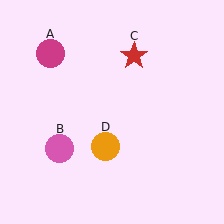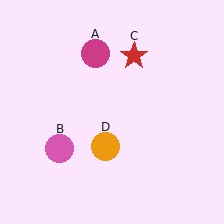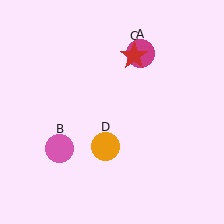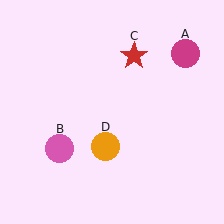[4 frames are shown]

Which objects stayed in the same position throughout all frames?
Pink circle (object B) and red star (object C) and orange circle (object D) remained stationary.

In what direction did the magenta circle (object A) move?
The magenta circle (object A) moved right.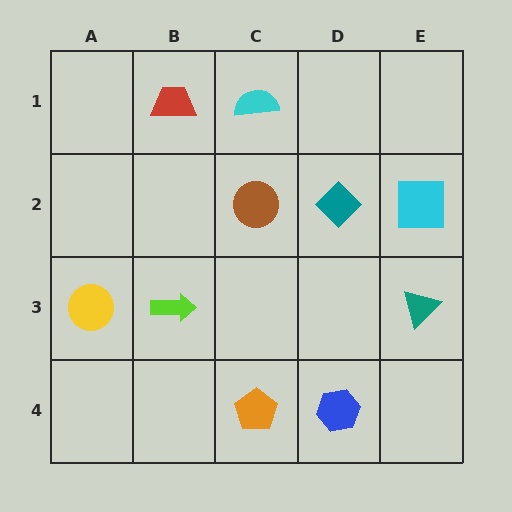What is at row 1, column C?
A cyan semicircle.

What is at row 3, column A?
A yellow circle.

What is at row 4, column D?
A blue hexagon.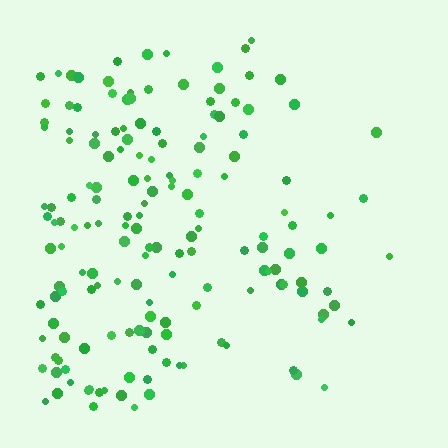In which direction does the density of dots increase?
From right to left, with the left side densest.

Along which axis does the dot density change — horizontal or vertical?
Horizontal.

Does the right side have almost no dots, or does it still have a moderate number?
Still a moderate number, just noticeably fewer than the left.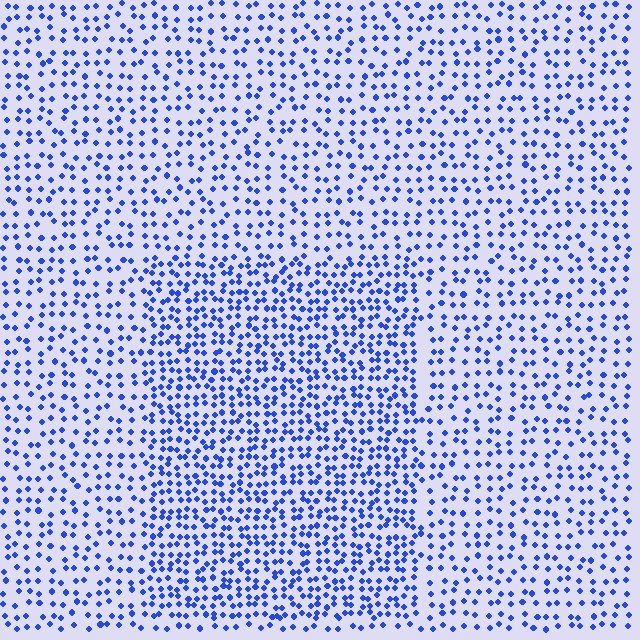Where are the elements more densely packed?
The elements are more densely packed inside the rectangle boundary.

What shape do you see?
I see a rectangle.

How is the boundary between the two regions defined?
The boundary is defined by a change in element density (approximately 1.7x ratio). All elements are the same color, size, and shape.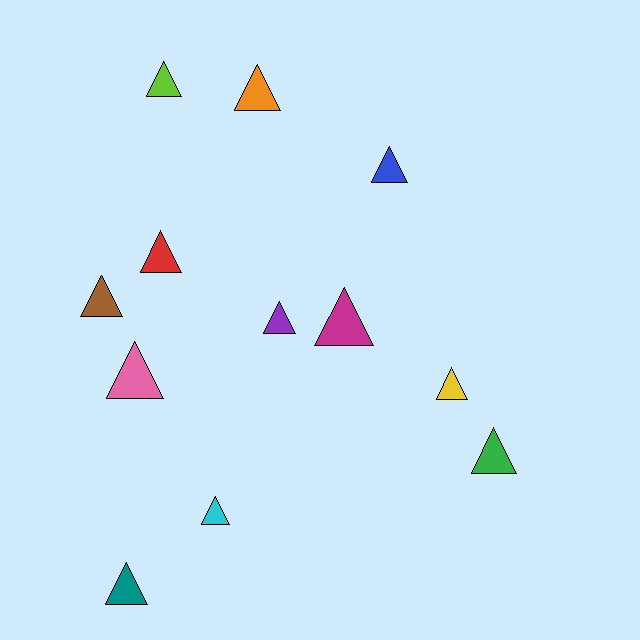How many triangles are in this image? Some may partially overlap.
There are 12 triangles.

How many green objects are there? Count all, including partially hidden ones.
There is 1 green object.